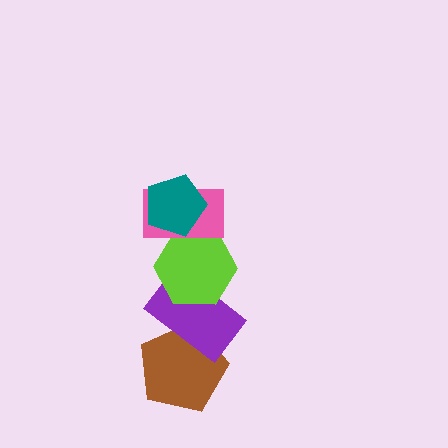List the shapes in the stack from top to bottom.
From top to bottom: the teal pentagon, the pink rectangle, the lime hexagon, the purple rectangle, the brown pentagon.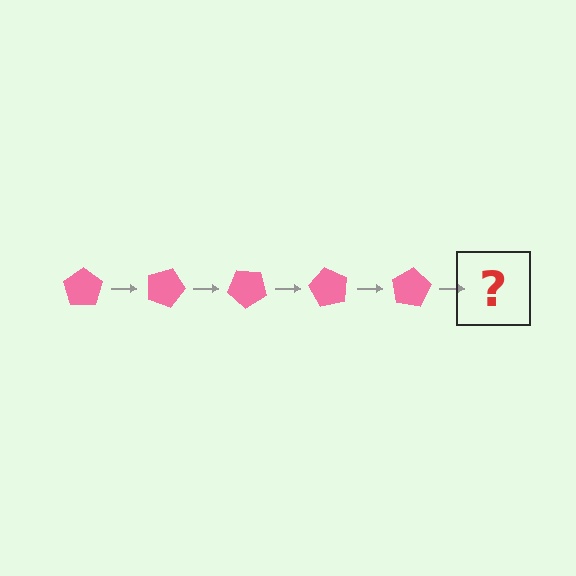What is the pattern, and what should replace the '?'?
The pattern is that the pentagon rotates 20 degrees each step. The '?' should be a pink pentagon rotated 100 degrees.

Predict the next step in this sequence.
The next step is a pink pentagon rotated 100 degrees.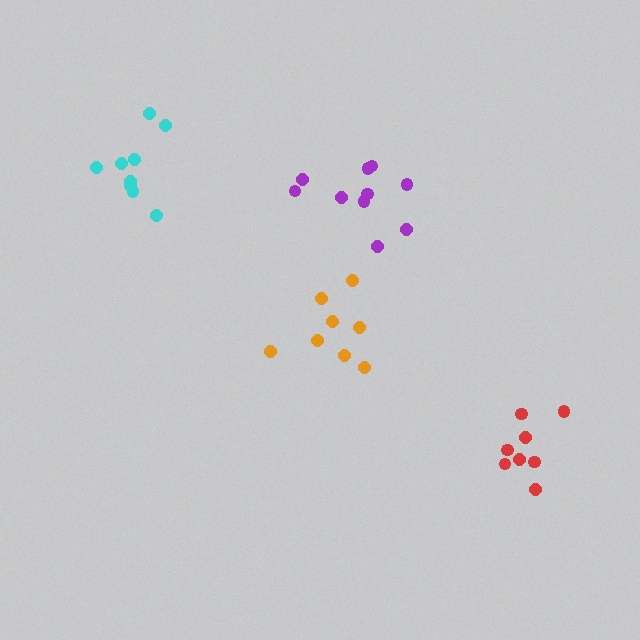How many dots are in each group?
Group 1: 10 dots, Group 2: 9 dots, Group 3: 8 dots, Group 4: 8 dots (35 total).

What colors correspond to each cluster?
The clusters are colored: purple, cyan, red, orange.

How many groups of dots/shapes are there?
There are 4 groups.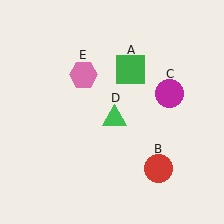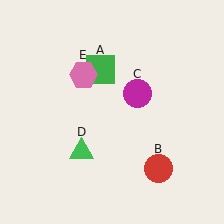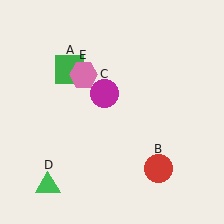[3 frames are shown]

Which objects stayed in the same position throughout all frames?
Red circle (object B) and pink hexagon (object E) remained stationary.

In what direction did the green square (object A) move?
The green square (object A) moved left.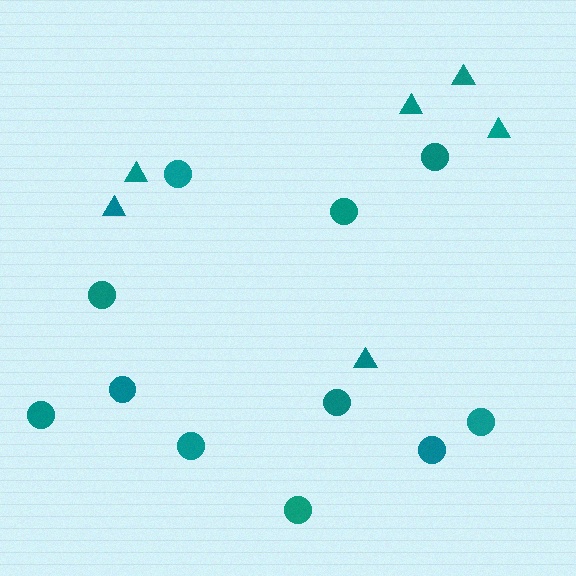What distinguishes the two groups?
There are 2 groups: one group of triangles (6) and one group of circles (11).